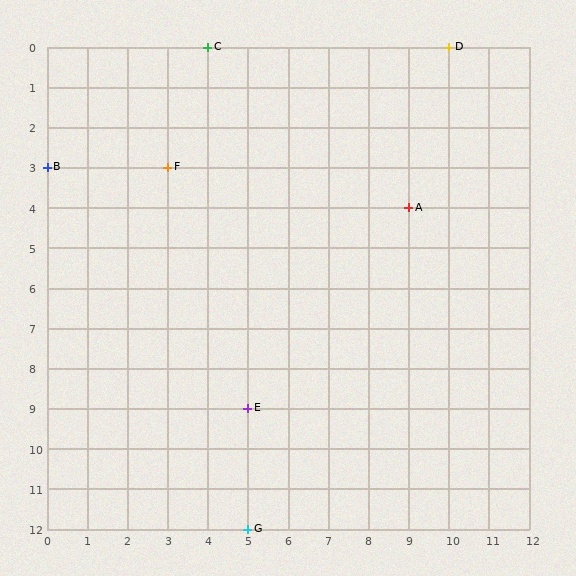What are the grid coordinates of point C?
Point C is at grid coordinates (4, 0).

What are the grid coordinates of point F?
Point F is at grid coordinates (3, 3).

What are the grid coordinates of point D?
Point D is at grid coordinates (10, 0).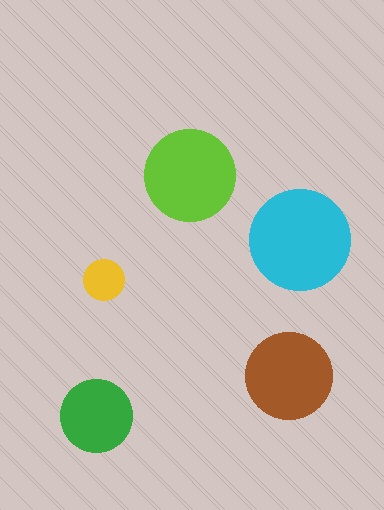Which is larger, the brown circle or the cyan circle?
The cyan one.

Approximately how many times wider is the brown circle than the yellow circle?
About 2 times wider.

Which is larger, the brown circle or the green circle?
The brown one.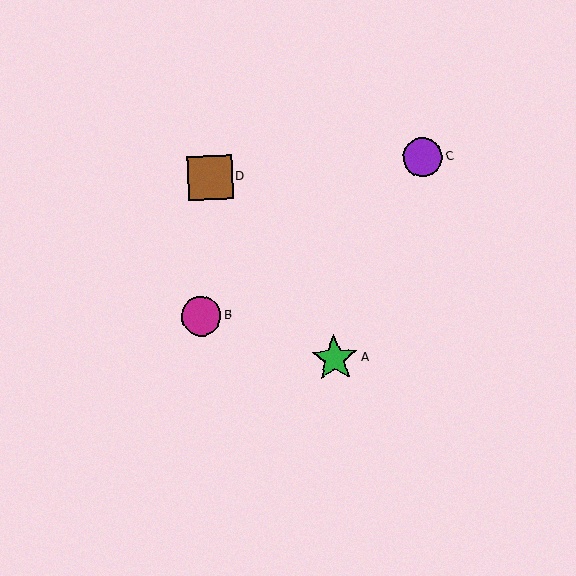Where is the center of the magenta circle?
The center of the magenta circle is at (201, 316).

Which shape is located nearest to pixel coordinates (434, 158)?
The purple circle (labeled C) at (423, 157) is nearest to that location.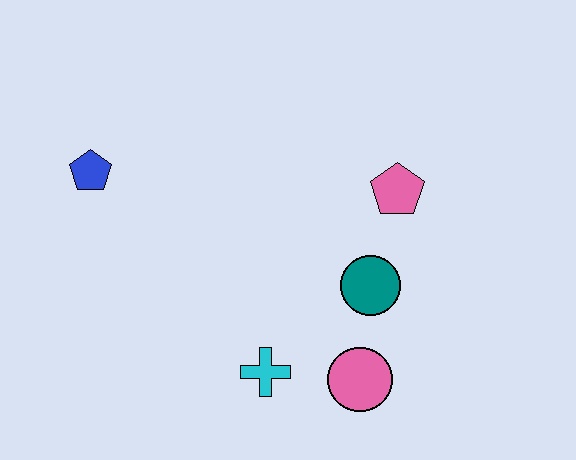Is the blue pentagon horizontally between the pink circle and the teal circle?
No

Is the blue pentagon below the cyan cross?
No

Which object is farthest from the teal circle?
The blue pentagon is farthest from the teal circle.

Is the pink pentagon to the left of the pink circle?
No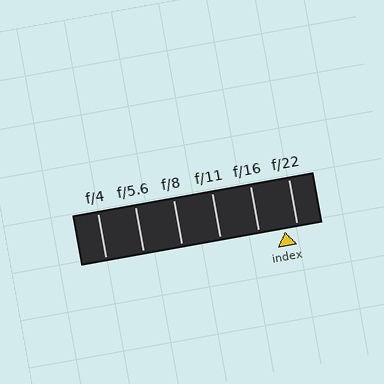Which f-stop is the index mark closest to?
The index mark is closest to f/22.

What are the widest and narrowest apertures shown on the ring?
The widest aperture shown is f/4 and the narrowest is f/22.